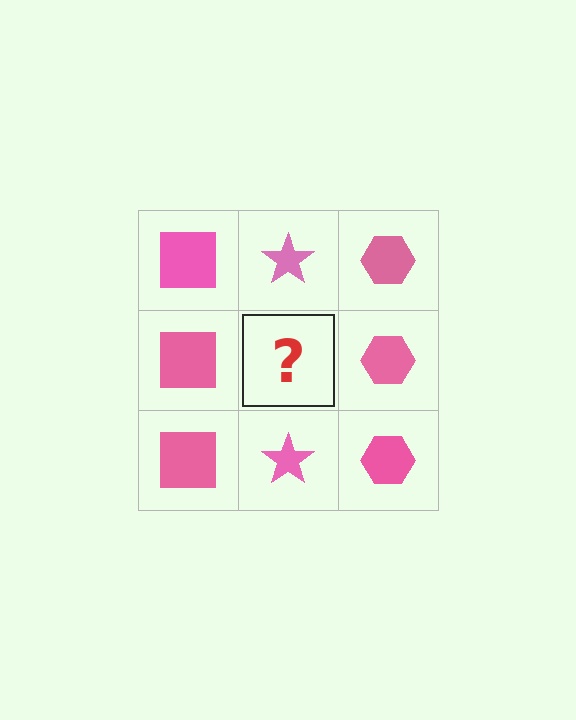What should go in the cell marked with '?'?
The missing cell should contain a pink star.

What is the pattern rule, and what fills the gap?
The rule is that each column has a consistent shape. The gap should be filled with a pink star.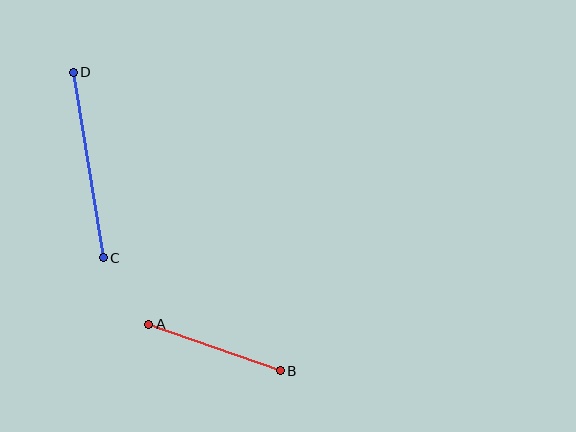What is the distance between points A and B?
The distance is approximately 140 pixels.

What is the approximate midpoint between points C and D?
The midpoint is at approximately (88, 165) pixels.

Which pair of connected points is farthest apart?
Points C and D are farthest apart.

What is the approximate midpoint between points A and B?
The midpoint is at approximately (215, 348) pixels.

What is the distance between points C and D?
The distance is approximately 188 pixels.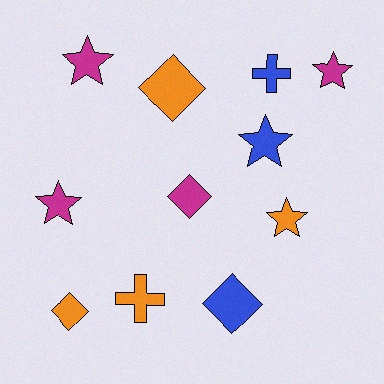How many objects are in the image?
There are 11 objects.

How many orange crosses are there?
There is 1 orange cross.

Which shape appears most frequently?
Star, with 5 objects.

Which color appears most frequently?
Orange, with 4 objects.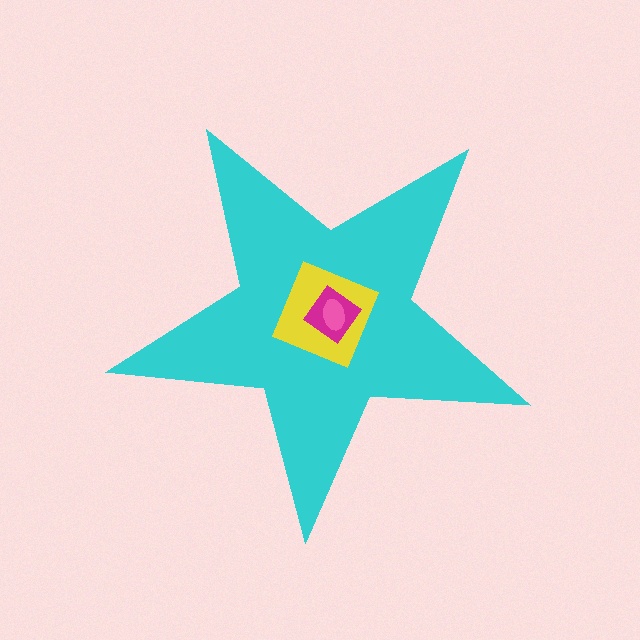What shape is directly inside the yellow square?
The magenta diamond.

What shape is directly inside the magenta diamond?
The pink ellipse.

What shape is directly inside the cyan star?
The yellow square.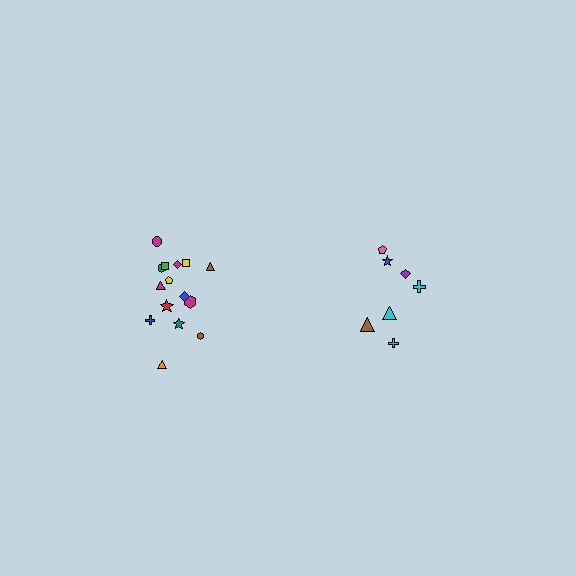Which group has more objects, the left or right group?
The left group.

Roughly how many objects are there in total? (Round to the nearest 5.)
Roughly 20 objects in total.